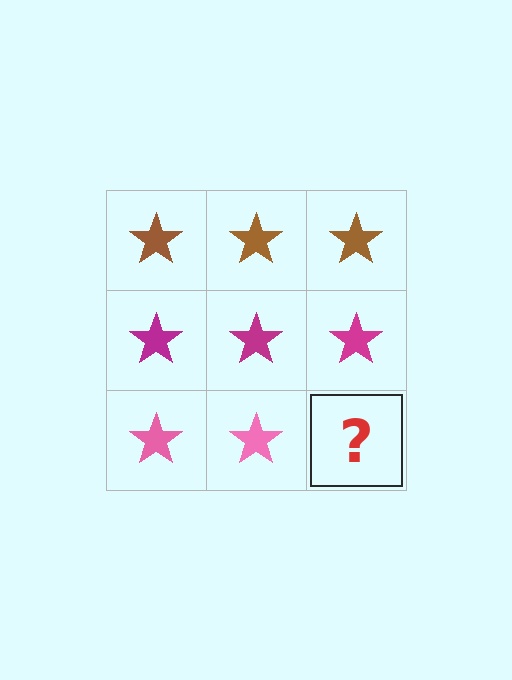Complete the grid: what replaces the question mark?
The question mark should be replaced with a pink star.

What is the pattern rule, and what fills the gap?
The rule is that each row has a consistent color. The gap should be filled with a pink star.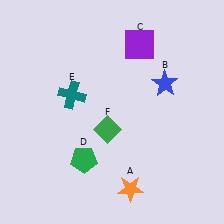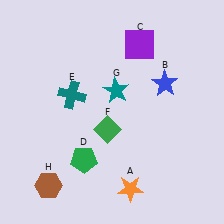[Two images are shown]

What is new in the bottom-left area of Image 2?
A brown hexagon (H) was added in the bottom-left area of Image 2.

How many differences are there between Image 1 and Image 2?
There are 2 differences between the two images.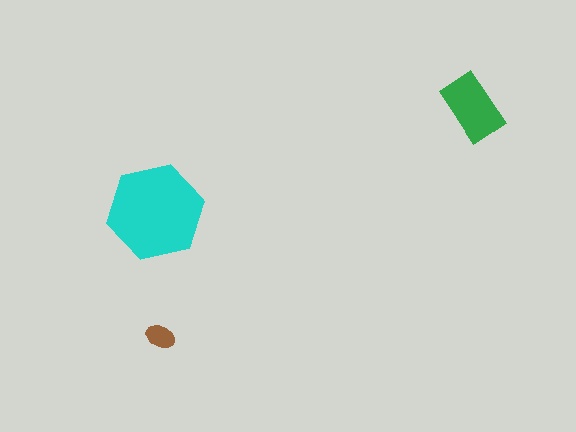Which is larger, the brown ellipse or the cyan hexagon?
The cyan hexagon.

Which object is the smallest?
The brown ellipse.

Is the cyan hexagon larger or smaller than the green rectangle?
Larger.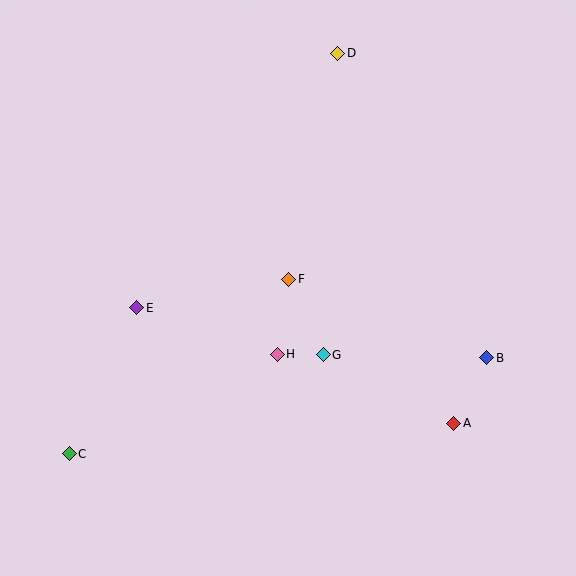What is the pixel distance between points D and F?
The distance between D and F is 231 pixels.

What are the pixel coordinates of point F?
Point F is at (289, 279).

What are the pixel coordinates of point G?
Point G is at (323, 355).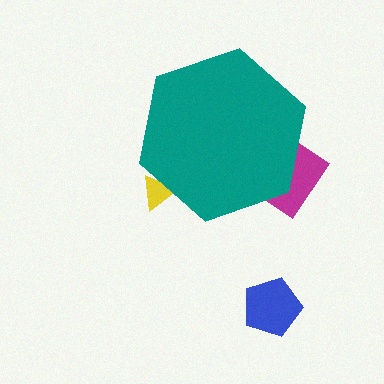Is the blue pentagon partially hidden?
No, the blue pentagon is fully visible.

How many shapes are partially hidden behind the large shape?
2 shapes are partially hidden.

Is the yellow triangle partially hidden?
Yes, the yellow triangle is partially hidden behind the teal hexagon.